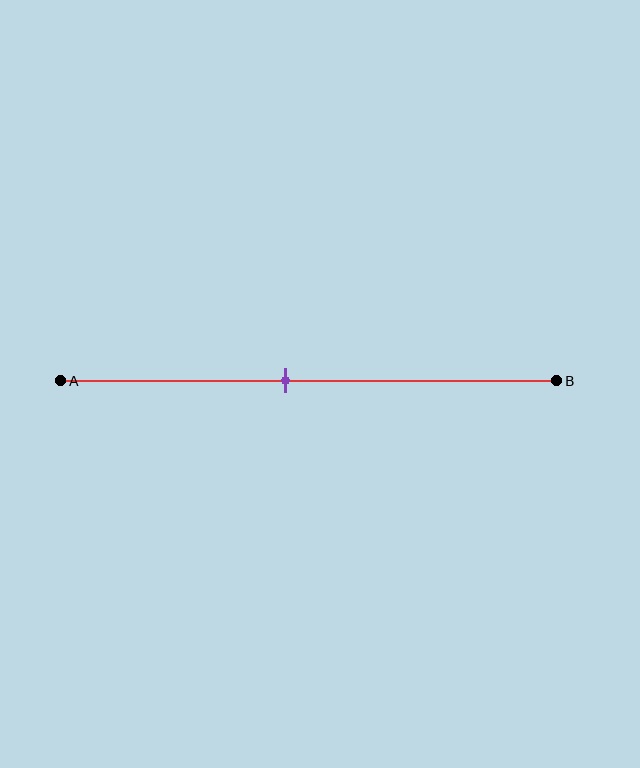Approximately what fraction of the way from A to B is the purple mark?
The purple mark is approximately 45% of the way from A to B.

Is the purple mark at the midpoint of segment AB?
No, the mark is at about 45% from A, not at the 50% midpoint.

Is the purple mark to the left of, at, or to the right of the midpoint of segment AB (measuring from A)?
The purple mark is to the left of the midpoint of segment AB.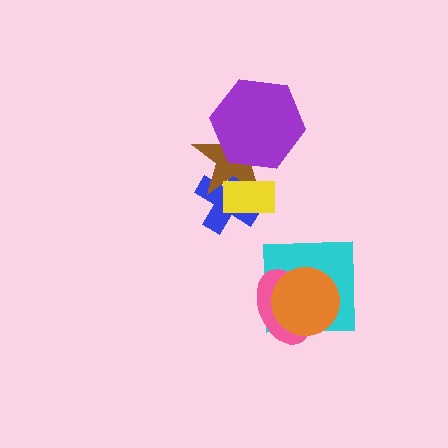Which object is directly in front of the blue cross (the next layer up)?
The brown star is directly in front of the blue cross.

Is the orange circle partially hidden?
No, no other shape covers it.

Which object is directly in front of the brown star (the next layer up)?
The purple hexagon is directly in front of the brown star.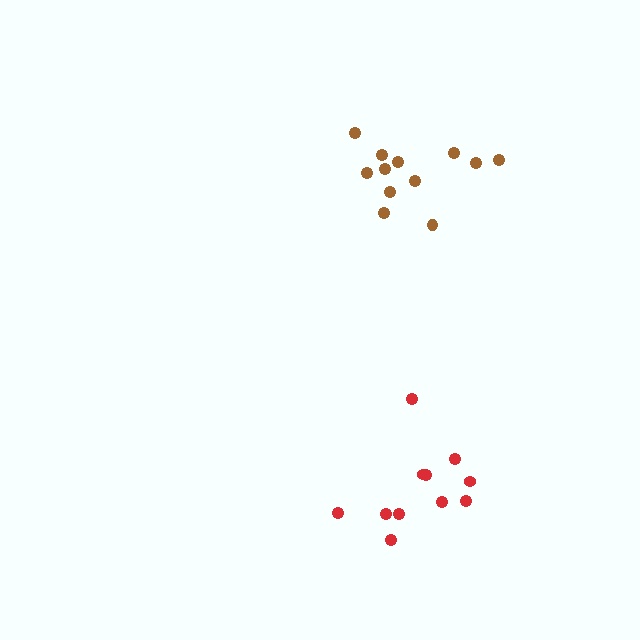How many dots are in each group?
Group 1: 12 dots, Group 2: 11 dots (23 total).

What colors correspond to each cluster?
The clusters are colored: brown, red.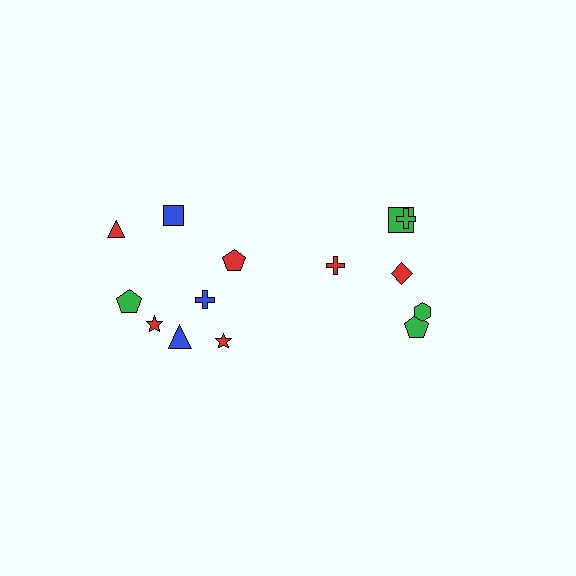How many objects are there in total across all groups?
There are 14 objects.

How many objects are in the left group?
There are 8 objects.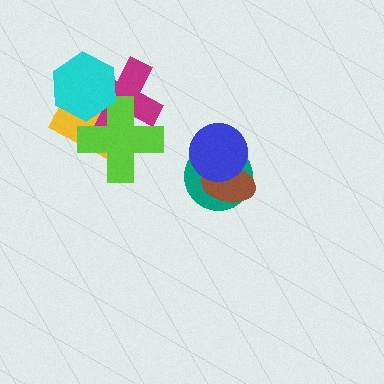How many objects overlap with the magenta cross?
3 objects overlap with the magenta cross.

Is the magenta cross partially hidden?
Yes, it is partially covered by another shape.